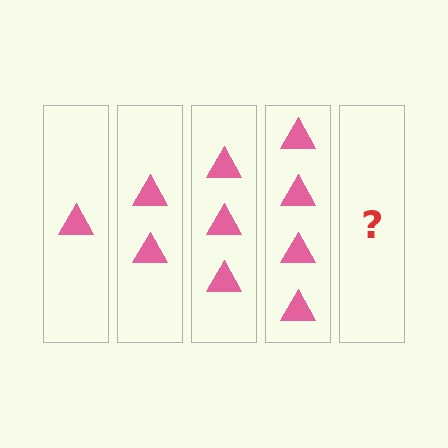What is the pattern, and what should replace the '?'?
The pattern is that each step adds one more triangle. The '?' should be 5 triangles.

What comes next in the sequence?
The next element should be 5 triangles.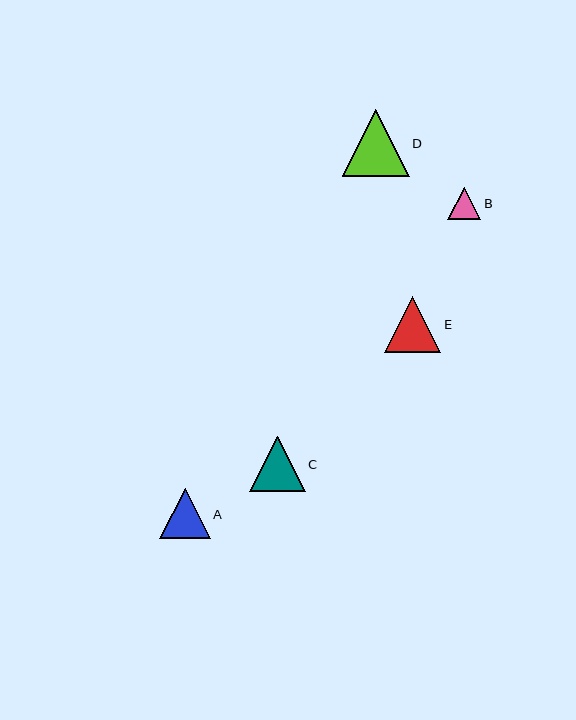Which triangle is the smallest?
Triangle B is the smallest with a size of approximately 33 pixels.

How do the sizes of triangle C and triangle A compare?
Triangle C and triangle A are approximately the same size.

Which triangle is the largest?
Triangle D is the largest with a size of approximately 67 pixels.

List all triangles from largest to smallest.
From largest to smallest: D, E, C, A, B.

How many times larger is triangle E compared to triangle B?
Triangle E is approximately 1.7 times the size of triangle B.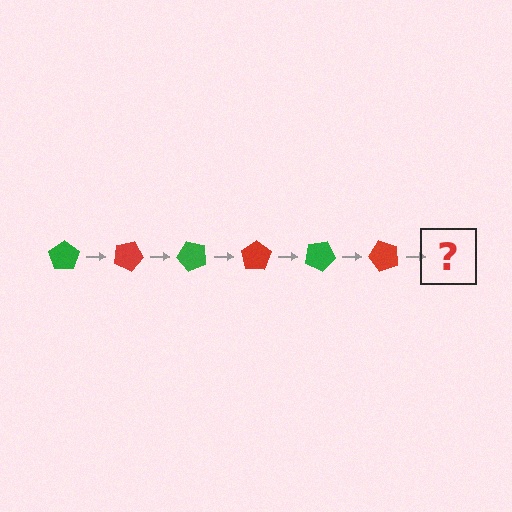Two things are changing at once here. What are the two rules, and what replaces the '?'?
The two rules are that it rotates 25 degrees each step and the color cycles through green and red. The '?' should be a green pentagon, rotated 150 degrees from the start.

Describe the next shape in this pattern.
It should be a green pentagon, rotated 150 degrees from the start.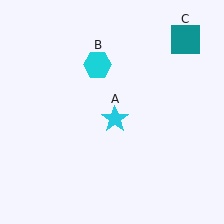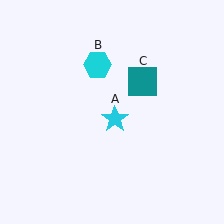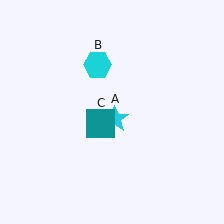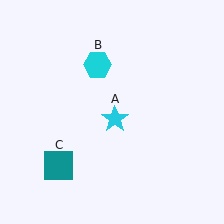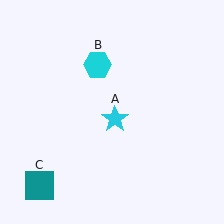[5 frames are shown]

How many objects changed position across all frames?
1 object changed position: teal square (object C).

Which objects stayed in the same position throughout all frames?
Cyan star (object A) and cyan hexagon (object B) remained stationary.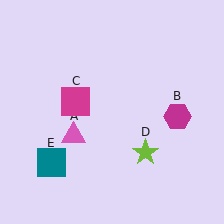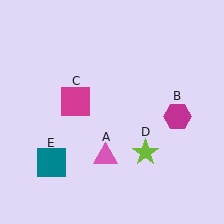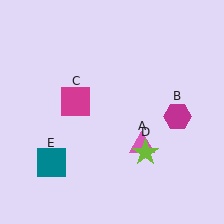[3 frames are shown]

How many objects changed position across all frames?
1 object changed position: pink triangle (object A).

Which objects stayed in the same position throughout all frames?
Magenta hexagon (object B) and magenta square (object C) and lime star (object D) and teal square (object E) remained stationary.